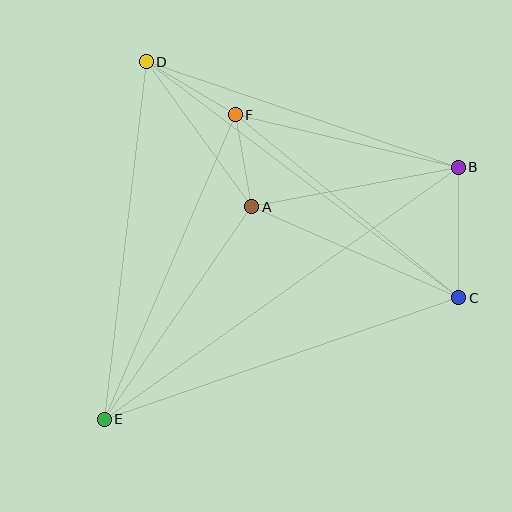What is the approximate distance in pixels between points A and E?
The distance between A and E is approximately 259 pixels.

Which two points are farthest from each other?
Points B and E are farthest from each other.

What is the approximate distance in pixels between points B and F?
The distance between B and F is approximately 229 pixels.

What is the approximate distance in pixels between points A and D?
The distance between A and D is approximately 180 pixels.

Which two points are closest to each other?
Points A and F are closest to each other.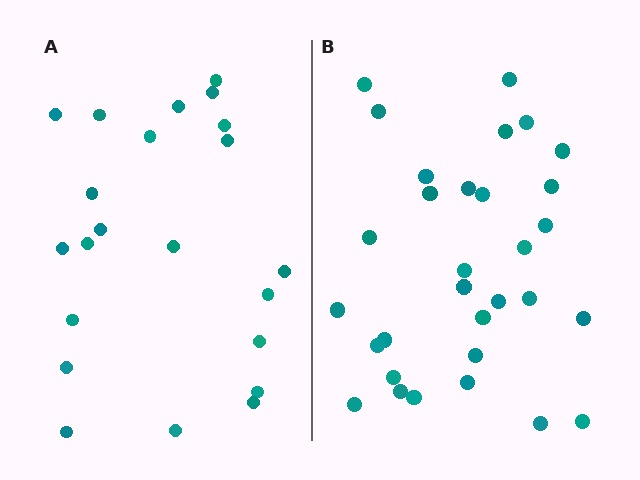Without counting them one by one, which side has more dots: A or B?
Region B (the right region) has more dots.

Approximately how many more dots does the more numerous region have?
Region B has roughly 8 or so more dots than region A.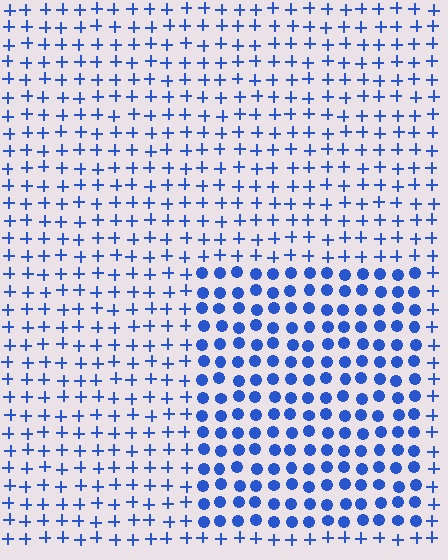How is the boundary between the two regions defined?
The boundary is defined by a change in element shape: circles inside vs. plus signs outside. All elements share the same color and spacing.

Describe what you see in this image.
The image is filled with small blue elements arranged in a uniform grid. A rectangle-shaped region contains circles, while the surrounding area contains plus signs. The boundary is defined purely by the change in element shape.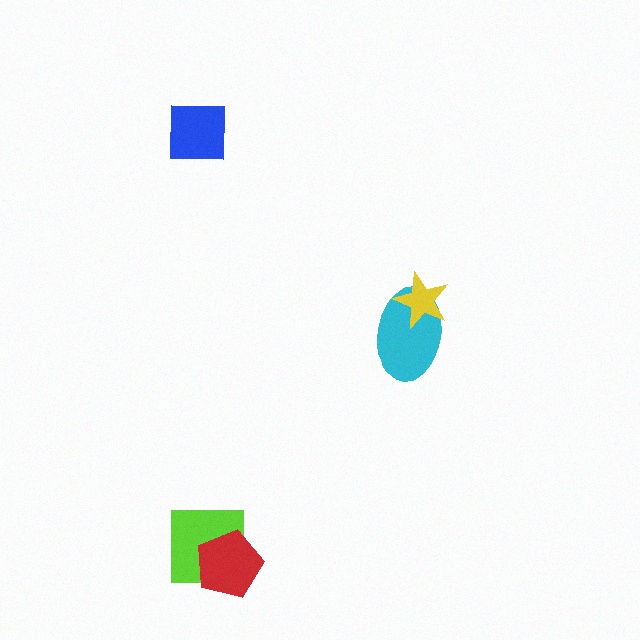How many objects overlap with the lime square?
1 object overlaps with the lime square.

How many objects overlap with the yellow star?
1 object overlaps with the yellow star.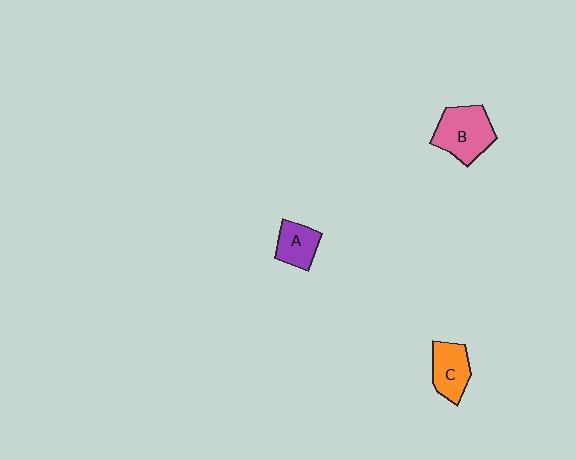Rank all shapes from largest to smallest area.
From largest to smallest: B (pink), C (orange), A (purple).